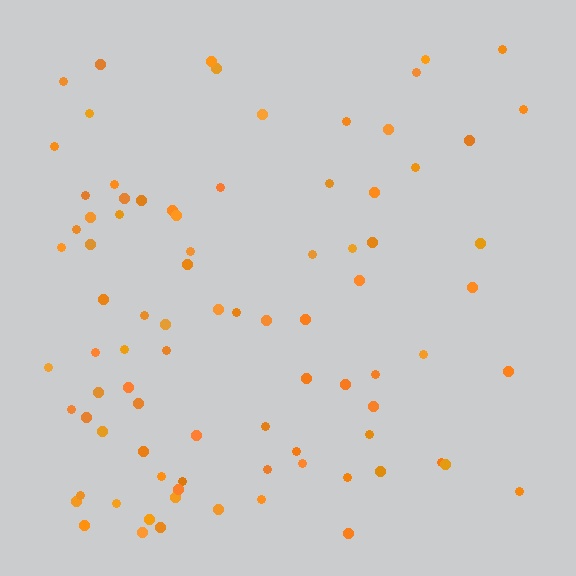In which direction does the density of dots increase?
From right to left, with the left side densest.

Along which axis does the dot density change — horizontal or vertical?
Horizontal.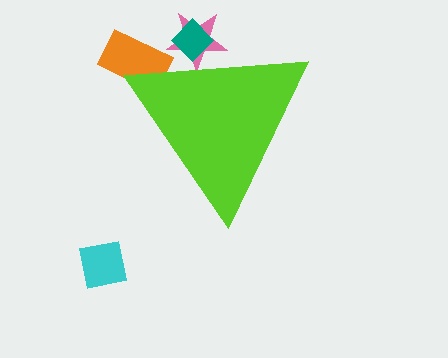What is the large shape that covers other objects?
A lime triangle.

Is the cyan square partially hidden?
No, the cyan square is fully visible.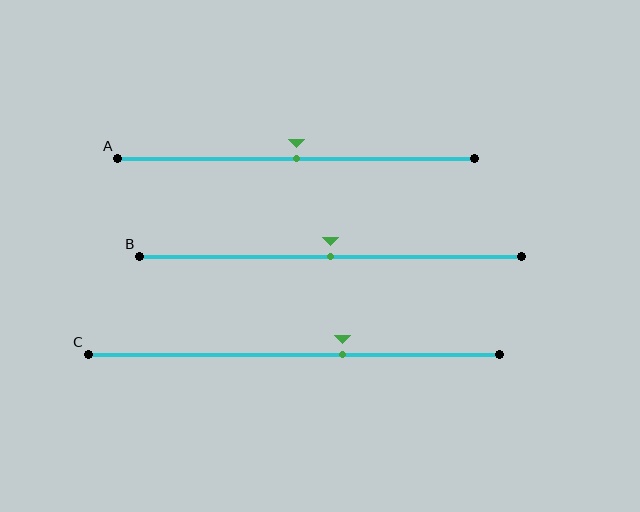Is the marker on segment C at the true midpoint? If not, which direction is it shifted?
No, the marker on segment C is shifted to the right by about 12% of the segment length.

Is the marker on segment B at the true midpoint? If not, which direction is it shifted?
Yes, the marker on segment B is at the true midpoint.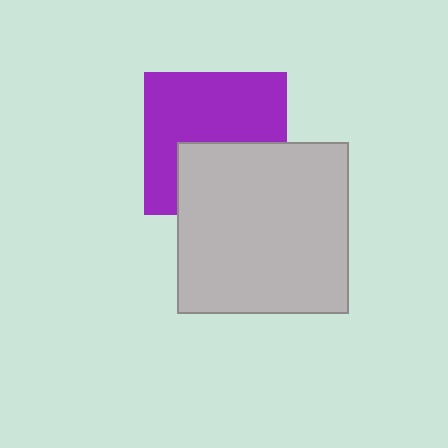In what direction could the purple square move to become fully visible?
The purple square could move up. That would shift it out from behind the light gray square entirely.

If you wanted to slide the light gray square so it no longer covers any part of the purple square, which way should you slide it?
Slide it down — that is the most direct way to separate the two shapes.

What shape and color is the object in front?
The object in front is a light gray square.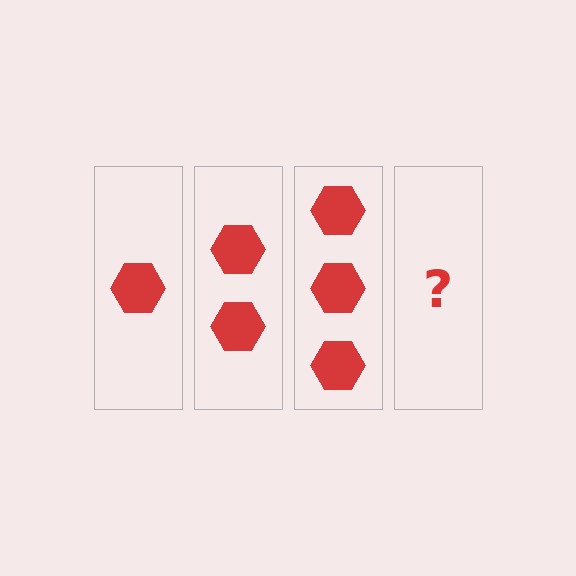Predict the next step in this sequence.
The next step is 4 hexagons.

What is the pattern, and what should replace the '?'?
The pattern is that each step adds one more hexagon. The '?' should be 4 hexagons.